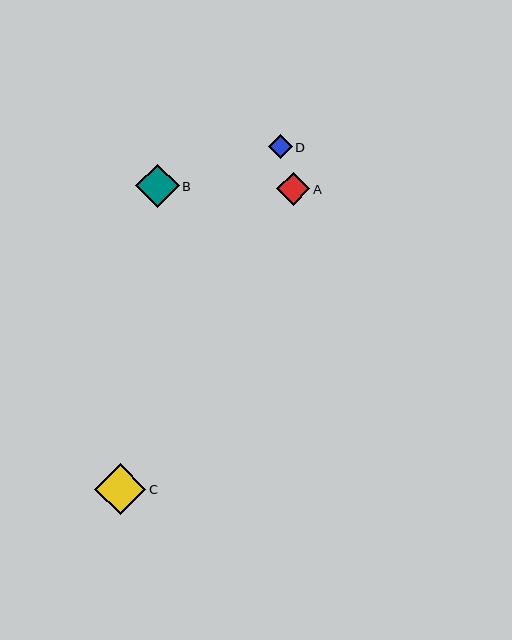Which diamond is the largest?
Diamond C is the largest with a size of approximately 51 pixels.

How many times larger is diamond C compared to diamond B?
Diamond C is approximately 1.2 times the size of diamond B.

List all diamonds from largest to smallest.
From largest to smallest: C, B, A, D.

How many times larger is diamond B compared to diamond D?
Diamond B is approximately 1.8 times the size of diamond D.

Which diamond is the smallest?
Diamond D is the smallest with a size of approximately 24 pixels.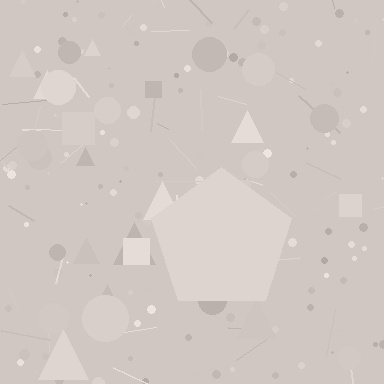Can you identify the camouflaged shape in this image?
The camouflaged shape is a pentagon.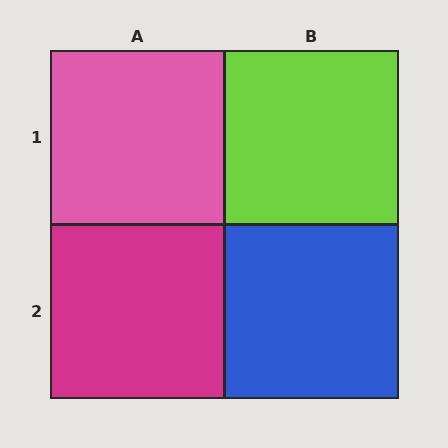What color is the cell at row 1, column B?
Lime.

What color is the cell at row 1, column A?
Pink.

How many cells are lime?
1 cell is lime.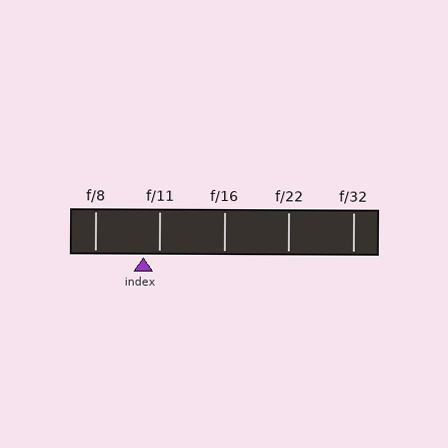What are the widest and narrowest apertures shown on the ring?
The widest aperture shown is f/8 and the narrowest is f/32.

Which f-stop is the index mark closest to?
The index mark is closest to f/11.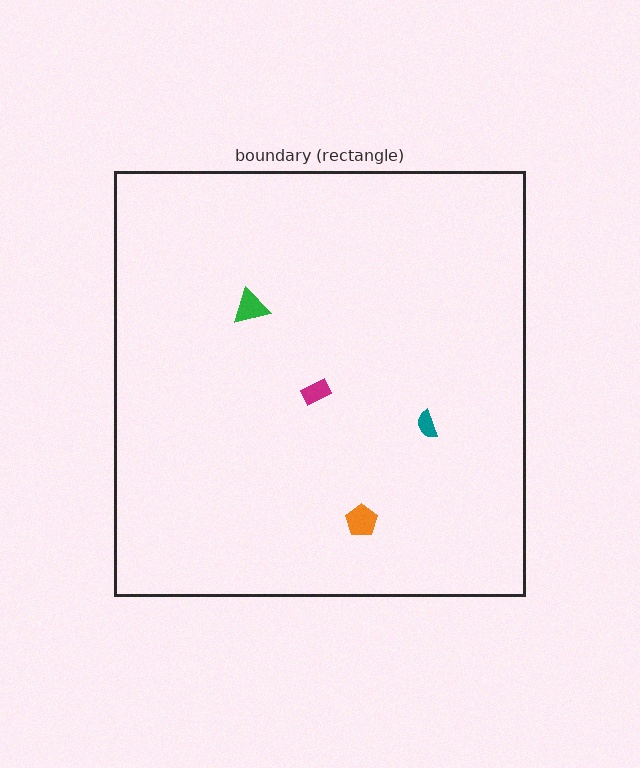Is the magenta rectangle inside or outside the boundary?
Inside.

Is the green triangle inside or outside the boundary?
Inside.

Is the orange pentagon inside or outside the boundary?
Inside.